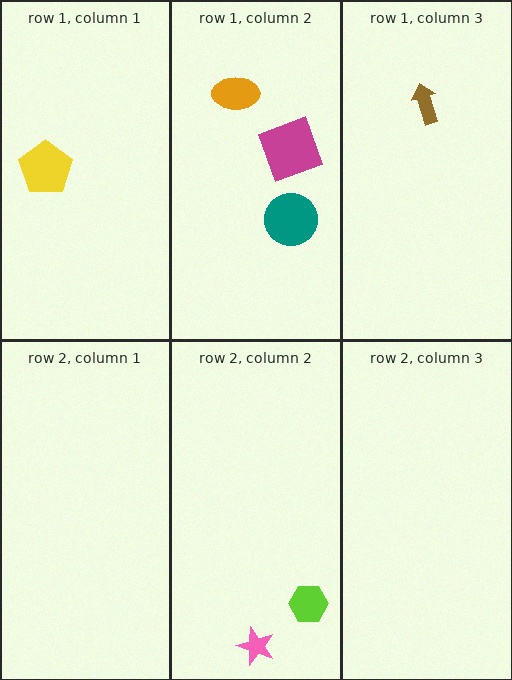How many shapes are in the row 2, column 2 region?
2.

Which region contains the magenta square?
The row 1, column 2 region.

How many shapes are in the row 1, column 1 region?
1.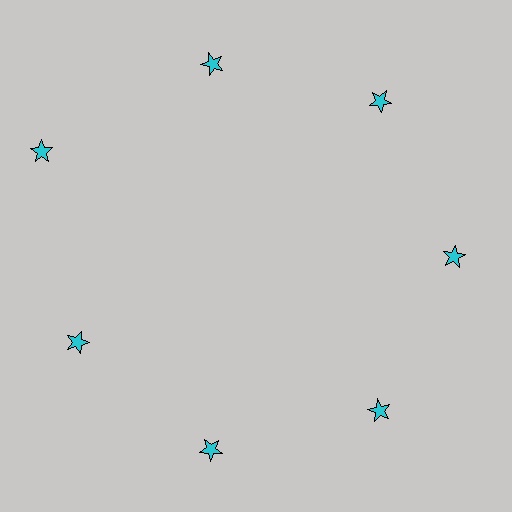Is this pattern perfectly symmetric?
No. The 7 cyan stars are arranged in a ring, but one element near the 10 o'clock position is pushed outward from the center, breaking the 7-fold rotational symmetry.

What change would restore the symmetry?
The symmetry would be restored by moving it inward, back onto the ring so that all 7 stars sit at equal angles and equal distance from the center.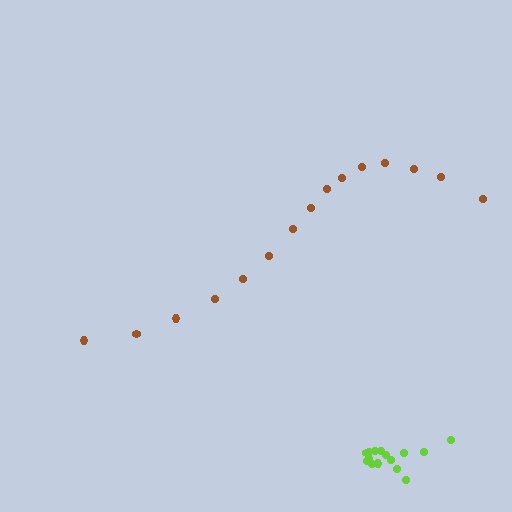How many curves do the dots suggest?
There are 2 distinct paths.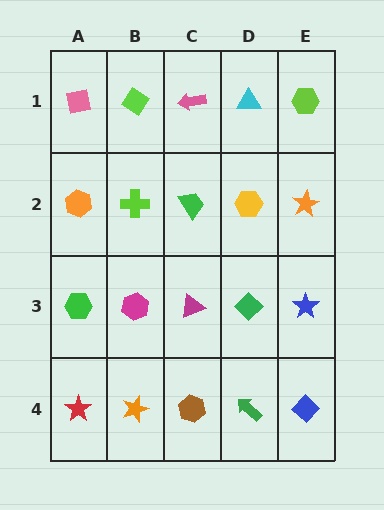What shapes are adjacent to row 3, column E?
An orange star (row 2, column E), a blue diamond (row 4, column E), a green diamond (row 3, column D).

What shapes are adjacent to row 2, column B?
A lime diamond (row 1, column B), a magenta hexagon (row 3, column B), an orange hexagon (row 2, column A), a green trapezoid (row 2, column C).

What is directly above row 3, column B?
A lime cross.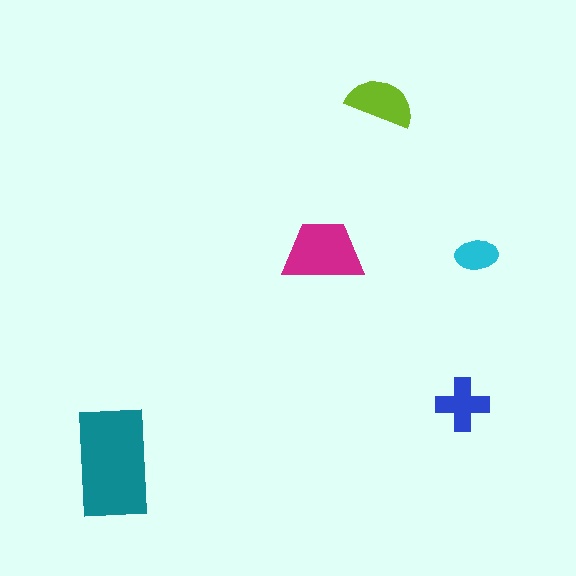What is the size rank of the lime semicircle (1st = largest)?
3rd.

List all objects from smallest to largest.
The cyan ellipse, the blue cross, the lime semicircle, the magenta trapezoid, the teal rectangle.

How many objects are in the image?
There are 5 objects in the image.